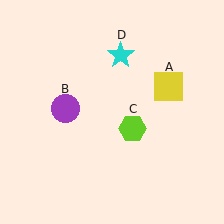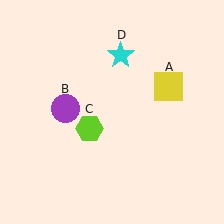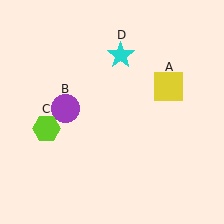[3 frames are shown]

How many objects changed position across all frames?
1 object changed position: lime hexagon (object C).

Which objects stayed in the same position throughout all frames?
Yellow square (object A) and purple circle (object B) and cyan star (object D) remained stationary.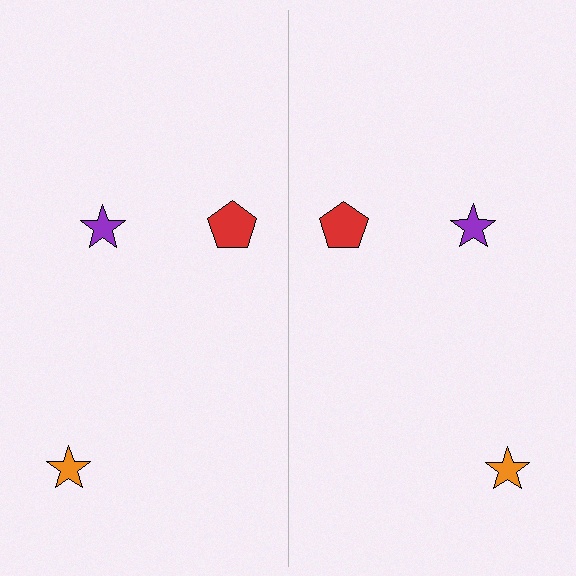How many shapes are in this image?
There are 6 shapes in this image.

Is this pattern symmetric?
Yes, this pattern has bilateral (reflection) symmetry.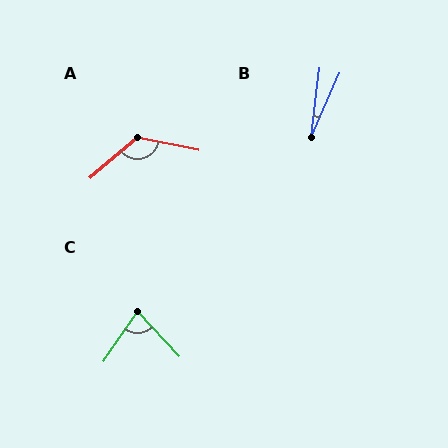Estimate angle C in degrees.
Approximately 77 degrees.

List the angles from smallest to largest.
B (17°), C (77°), A (128°).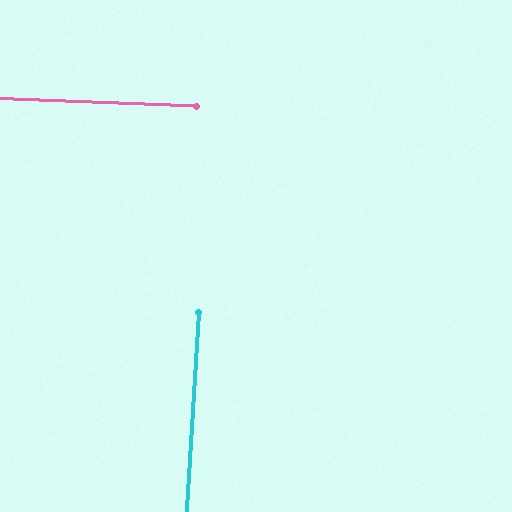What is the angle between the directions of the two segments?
Approximately 88 degrees.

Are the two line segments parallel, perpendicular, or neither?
Perpendicular — they meet at approximately 88°.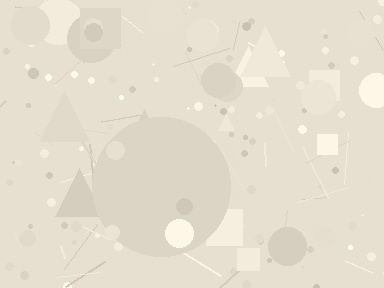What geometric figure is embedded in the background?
A circle is embedded in the background.